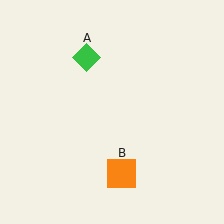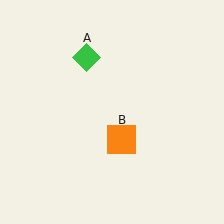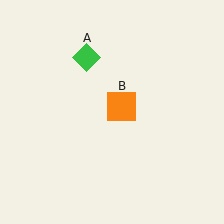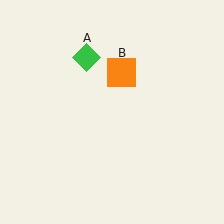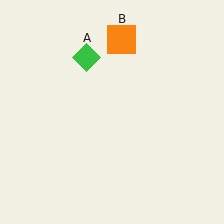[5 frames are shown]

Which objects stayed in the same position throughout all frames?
Green diamond (object A) remained stationary.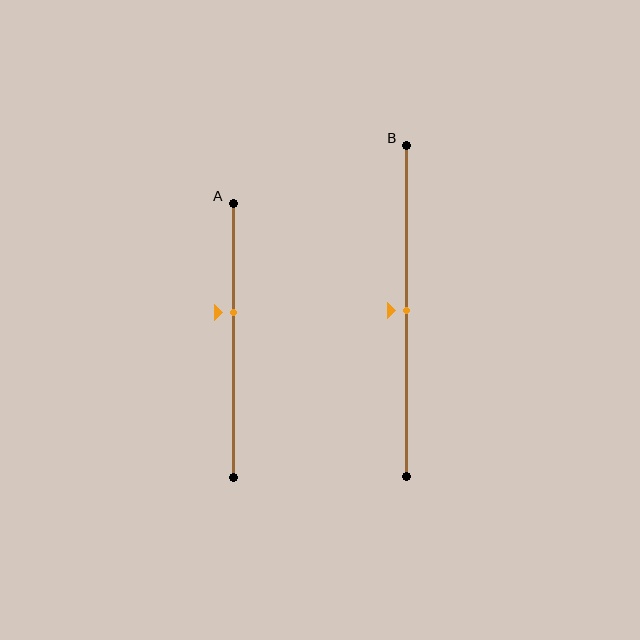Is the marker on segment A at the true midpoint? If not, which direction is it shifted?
No, the marker on segment A is shifted upward by about 10% of the segment length.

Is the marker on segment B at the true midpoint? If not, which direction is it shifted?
Yes, the marker on segment B is at the true midpoint.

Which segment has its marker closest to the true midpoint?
Segment B has its marker closest to the true midpoint.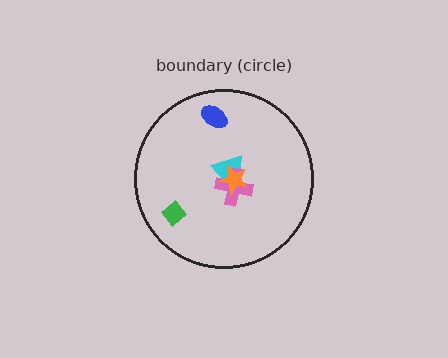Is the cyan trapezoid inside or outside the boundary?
Inside.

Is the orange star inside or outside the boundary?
Inside.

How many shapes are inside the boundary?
5 inside, 0 outside.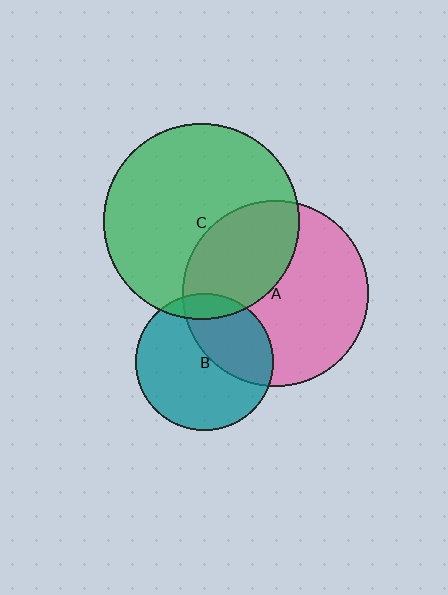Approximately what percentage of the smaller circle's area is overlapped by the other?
Approximately 10%.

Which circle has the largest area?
Circle C (green).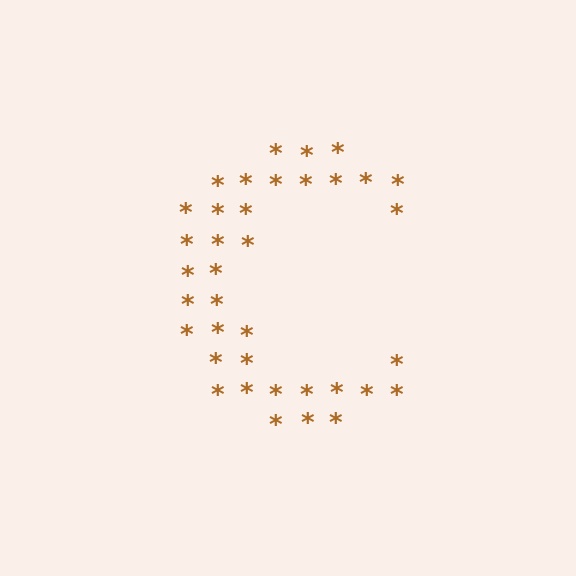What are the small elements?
The small elements are asterisks.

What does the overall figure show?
The overall figure shows the letter C.